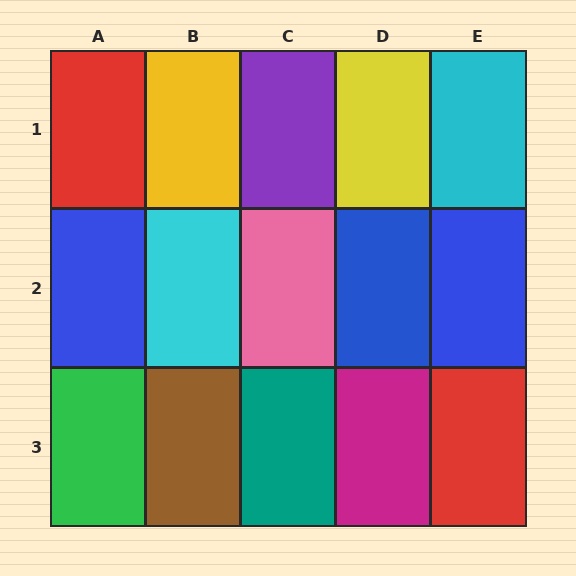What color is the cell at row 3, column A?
Green.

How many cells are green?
1 cell is green.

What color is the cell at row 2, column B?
Cyan.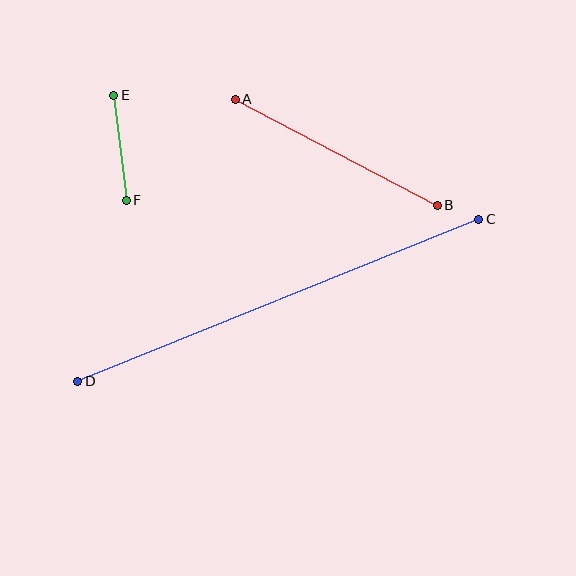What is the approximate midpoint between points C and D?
The midpoint is at approximately (278, 300) pixels.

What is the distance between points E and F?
The distance is approximately 106 pixels.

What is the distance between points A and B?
The distance is approximately 228 pixels.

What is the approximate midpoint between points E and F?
The midpoint is at approximately (120, 148) pixels.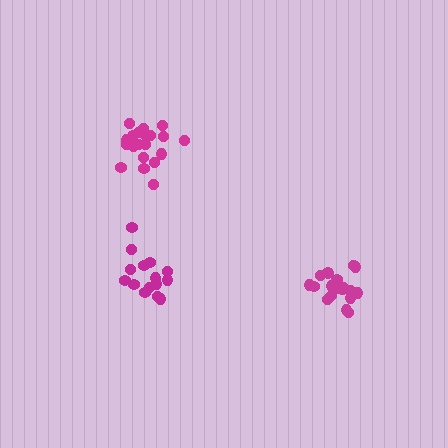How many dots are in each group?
Group 1: 20 dots, Group 2: 18 dots, Group 3: 15 dots (53 total).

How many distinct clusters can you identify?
There are 3 distinct clusters.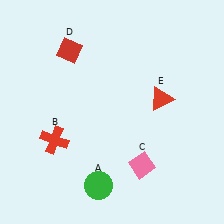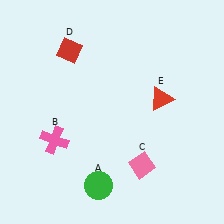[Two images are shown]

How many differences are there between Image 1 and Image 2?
There is 1 difference between the two images.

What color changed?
The cross (B) changed from red in Image 1 to pink in Image 2.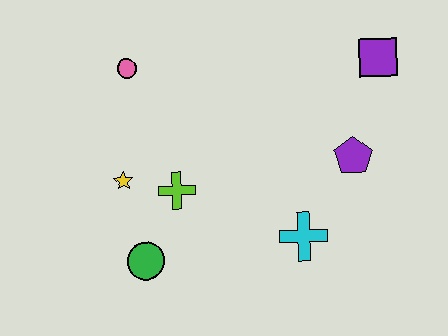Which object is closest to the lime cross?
The yellow star is closest to the lime cross.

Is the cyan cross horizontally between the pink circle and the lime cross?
No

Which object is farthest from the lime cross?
The purple square is farthest from the lime cross.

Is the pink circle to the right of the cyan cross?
No